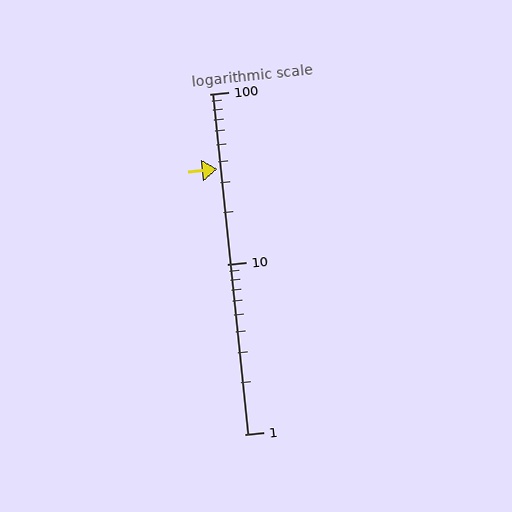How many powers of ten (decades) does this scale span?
The scale spans 2 decades, from 1 to 100.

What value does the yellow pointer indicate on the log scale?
The pointer indicates approximately 36.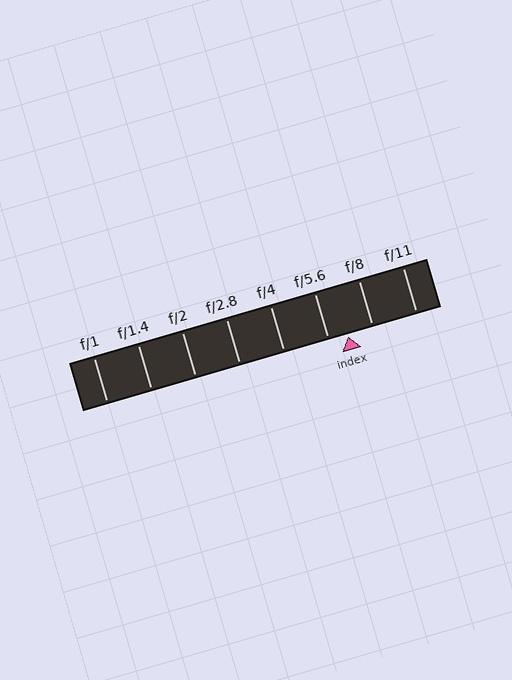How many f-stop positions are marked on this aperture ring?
There are 8 f-stop positions marked.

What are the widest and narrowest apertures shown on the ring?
The widest aperture shown is f/1 and the narrowest is f/11.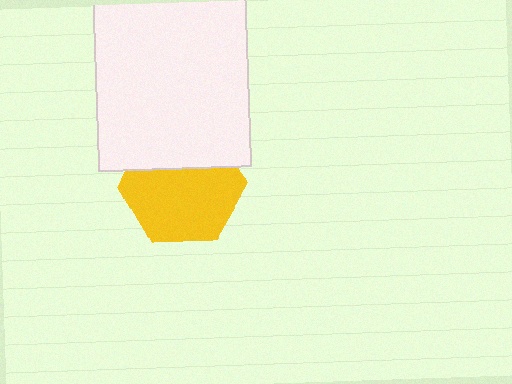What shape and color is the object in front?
The object in front is a white rectangle.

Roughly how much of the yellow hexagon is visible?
Most of it is visible (roughly 66%).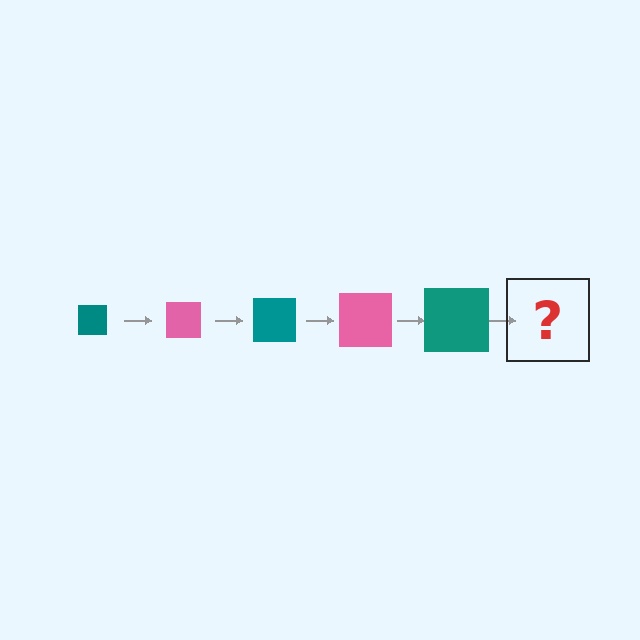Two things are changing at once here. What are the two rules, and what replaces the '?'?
The two rules are that the square grows larger each step and the color cycles through teal and pink. The '?' should be a pink square, larger than the previous one.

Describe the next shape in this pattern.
It should be a pink square, larger than the previous one.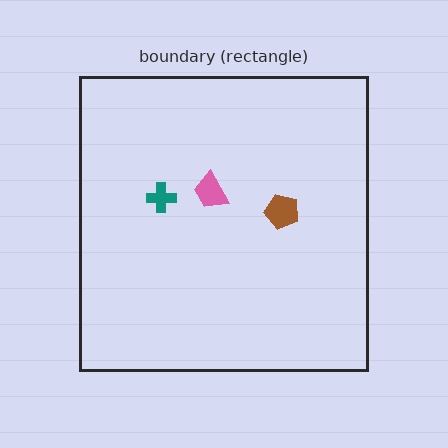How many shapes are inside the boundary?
3 inside, 0 outside.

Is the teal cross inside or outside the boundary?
Inside.